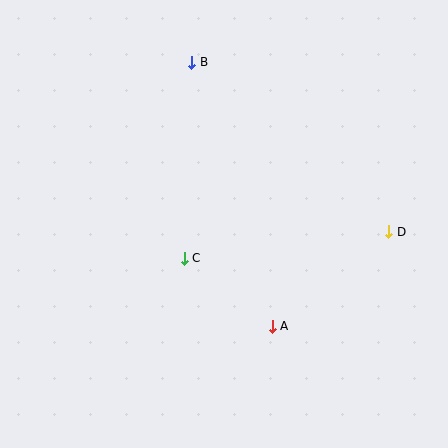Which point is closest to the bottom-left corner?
Point C is closest to the bottom-left corner.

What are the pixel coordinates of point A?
Point A is at (272, 326).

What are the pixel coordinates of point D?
Point D is at (389, 232).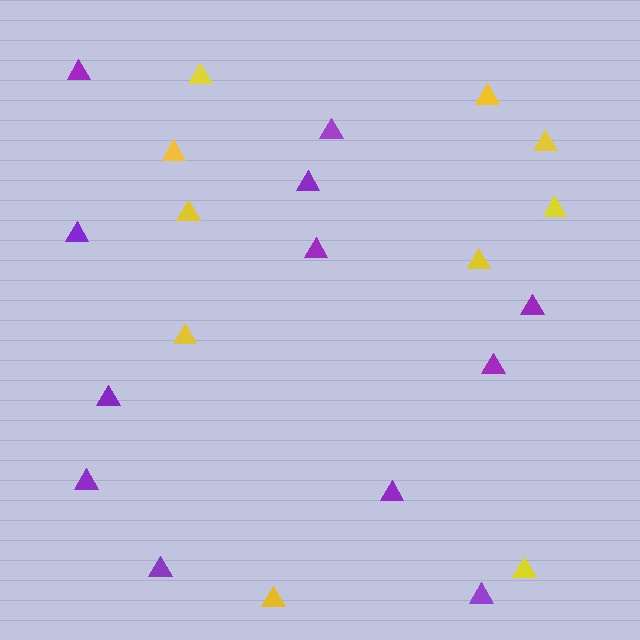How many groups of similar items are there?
There are 2 groups: one group of yellow triangles (10) and one group of purple triangles (12).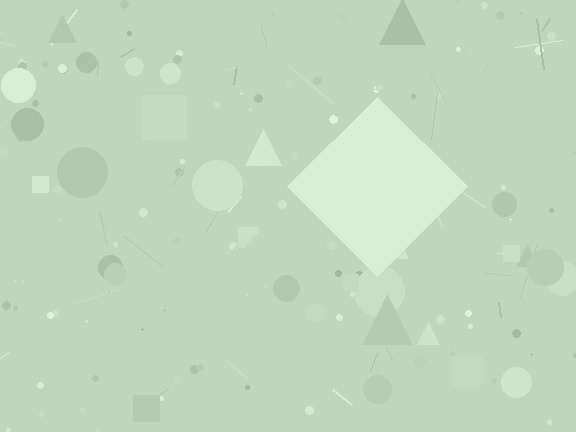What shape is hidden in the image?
A diamond is hidden in the image.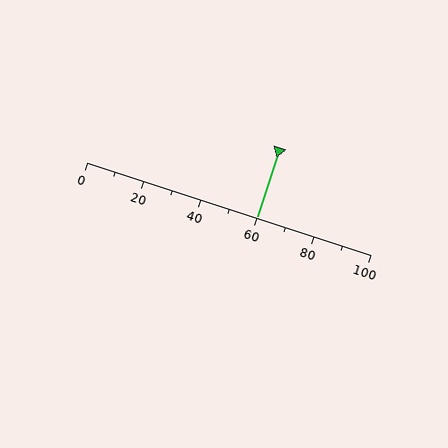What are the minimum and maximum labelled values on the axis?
The axis runs from 0 to 100.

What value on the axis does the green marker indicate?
The marker indicates approximately 60.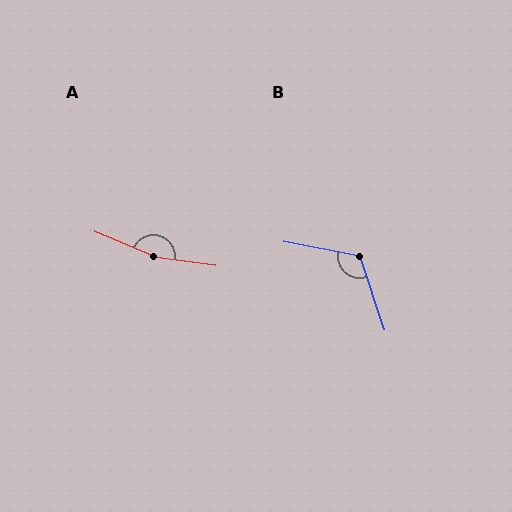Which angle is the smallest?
B, at approximately 119 degrees.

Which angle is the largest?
A, at approximately 165 degrees.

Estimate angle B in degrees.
Approximately 119 degrees.